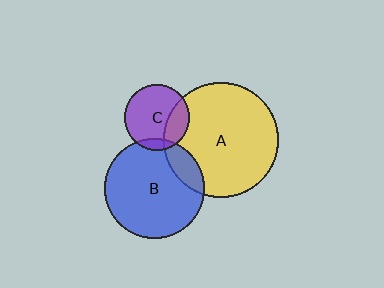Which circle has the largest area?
Circle A (yellow).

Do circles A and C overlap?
Yes.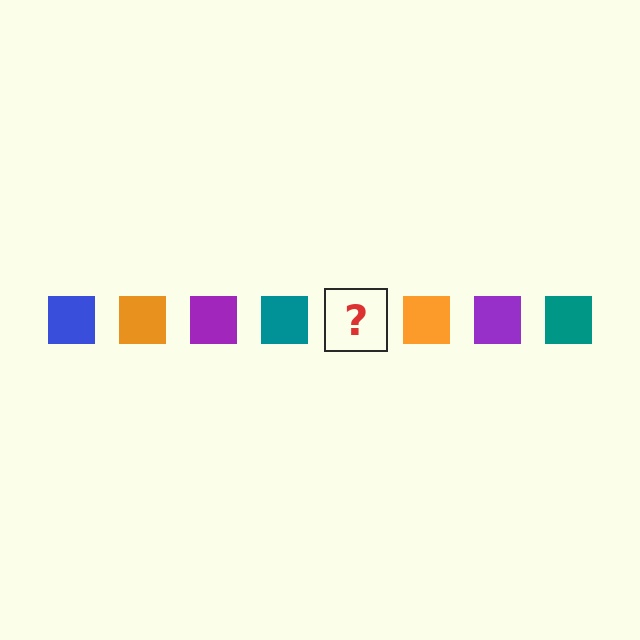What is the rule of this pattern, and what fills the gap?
The rule is that the pattern cycles through blue, orange, purple, teal squares. The gap should be filled with a blue square.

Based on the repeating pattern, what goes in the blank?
The blank should be a blue square.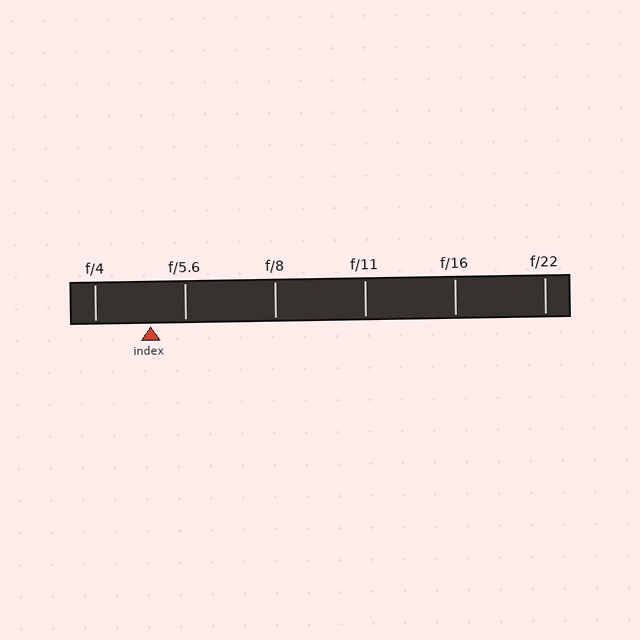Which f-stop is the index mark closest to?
The index mark is closest to f/5.6.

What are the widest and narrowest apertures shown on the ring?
The widest aperture shown is f/4 and the narrowest is f/22.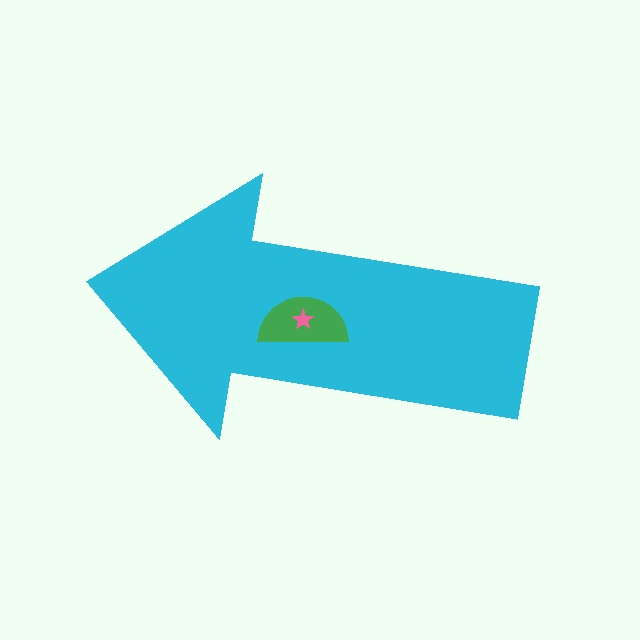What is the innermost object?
The pink star.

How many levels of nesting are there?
3.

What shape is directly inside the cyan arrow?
The green semicircle.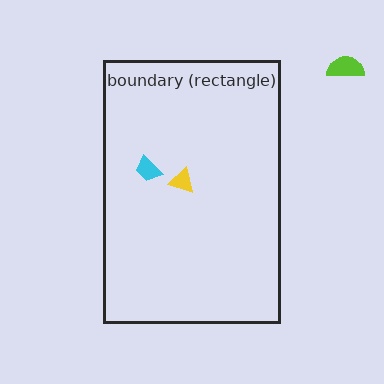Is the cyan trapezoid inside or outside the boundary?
Inside.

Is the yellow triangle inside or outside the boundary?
Inside.